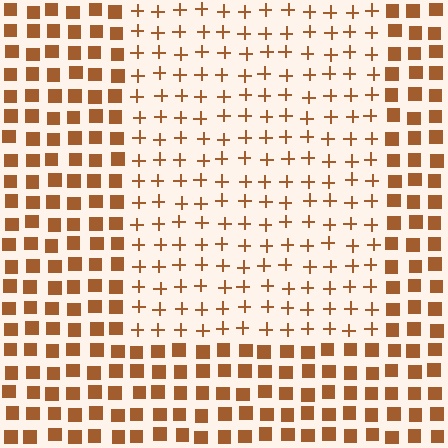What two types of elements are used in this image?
The image uses plus signs inside the rectangle region and squares outside it.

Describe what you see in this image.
The image is filled with small brown elements arranged in a uniform grid. A rectangle-shaped region contains plus signs, while the surrounding area contains squares. The boundary is defined purely by the change in element shape.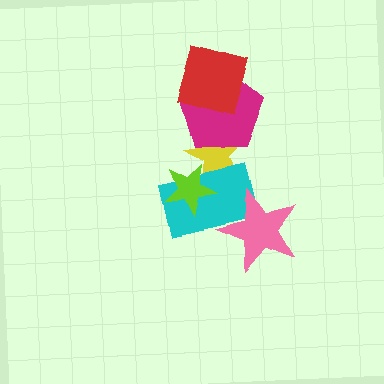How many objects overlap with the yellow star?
3 objects overlap with the yellow star.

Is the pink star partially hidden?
No, no other shape covers it.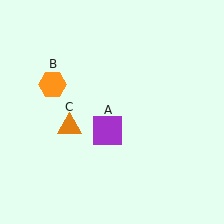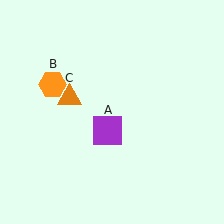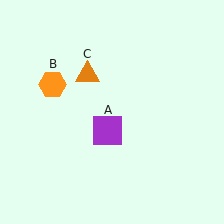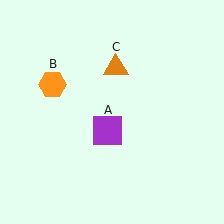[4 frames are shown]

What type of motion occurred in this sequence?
The orange triangle (object C) rotated clockwise around the center of the scene.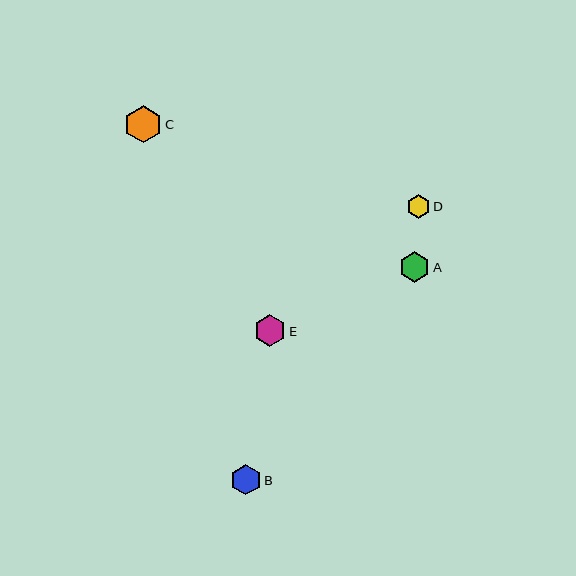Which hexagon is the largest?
Hexagon C is the largest with a size of approximately 37 pixels.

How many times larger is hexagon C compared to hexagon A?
Hexagon C is approximately 1.2 times the size of hexagon A.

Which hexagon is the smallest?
Hexagon D is the smallest with a size of approximately 24 pixels.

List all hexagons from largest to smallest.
From largest to smallest: C, E, A, B, D.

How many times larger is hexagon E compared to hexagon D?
Hexagon E is approximately 1.4 times the size of hexagon D.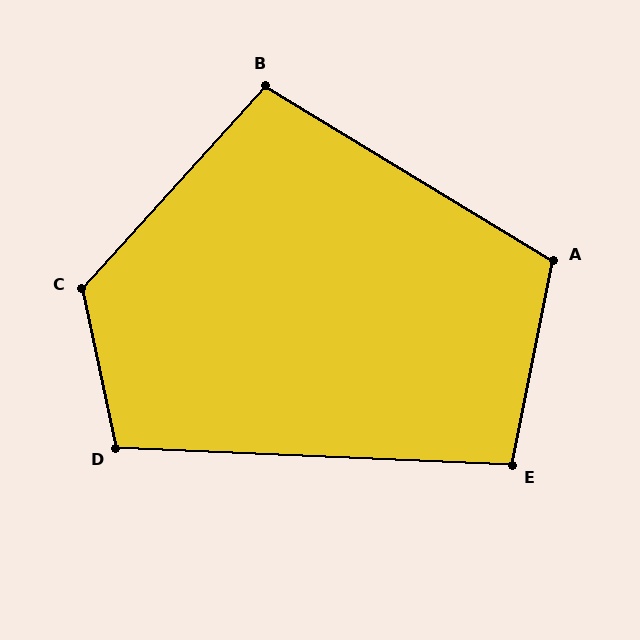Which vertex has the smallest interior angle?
E, at approximately 99 degrees.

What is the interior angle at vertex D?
Approximately 105 degrees (obtuse).